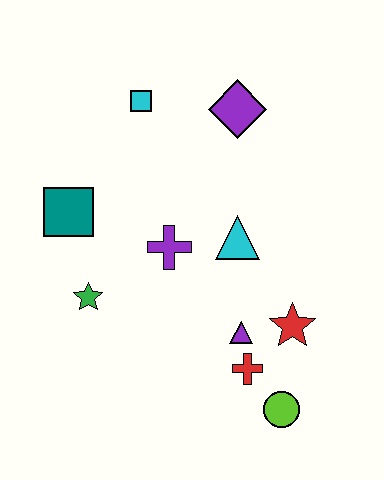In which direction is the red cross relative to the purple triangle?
The red cross is below the purple triangle.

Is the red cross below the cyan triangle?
Yes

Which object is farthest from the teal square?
The lime circle is farthest from the teal square.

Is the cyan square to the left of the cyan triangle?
Yes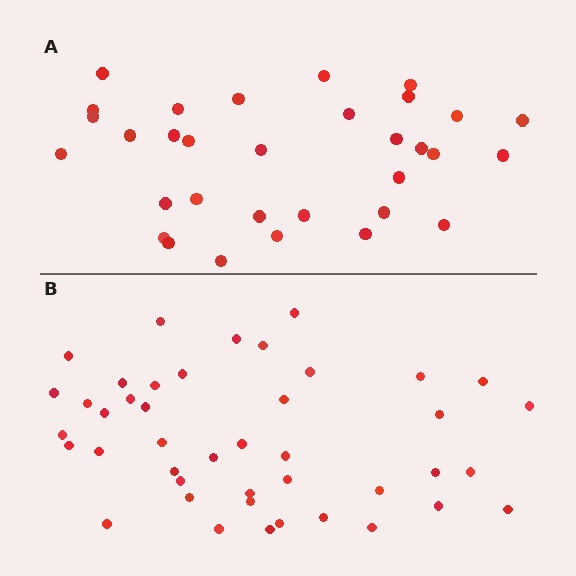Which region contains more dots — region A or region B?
Region B (the bottom region) has more dots.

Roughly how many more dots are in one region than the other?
Region B has roughly 12 or so more dots than region A.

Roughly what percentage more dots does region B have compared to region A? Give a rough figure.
About 35% more.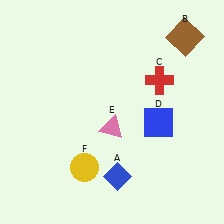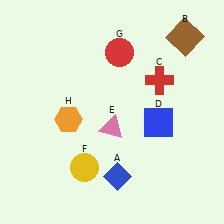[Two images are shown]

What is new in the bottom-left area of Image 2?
An orange hexagon (H) was added in the bottom-left area of Image 2.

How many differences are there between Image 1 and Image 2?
There are 2 differences between the two images.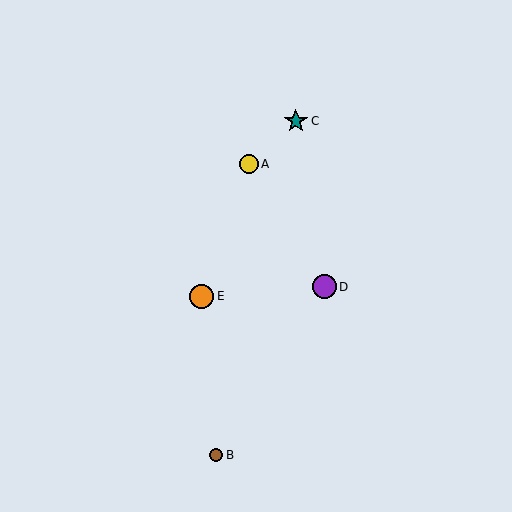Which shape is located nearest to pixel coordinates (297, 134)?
The teal star (labeled C) at (296, 121) is nearest to that location.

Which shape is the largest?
The purple circle (labeled D) is the largest.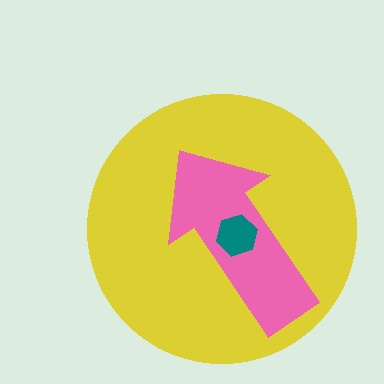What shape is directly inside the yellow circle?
The pink arrow.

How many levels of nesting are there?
3.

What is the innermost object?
The teal hexagon.